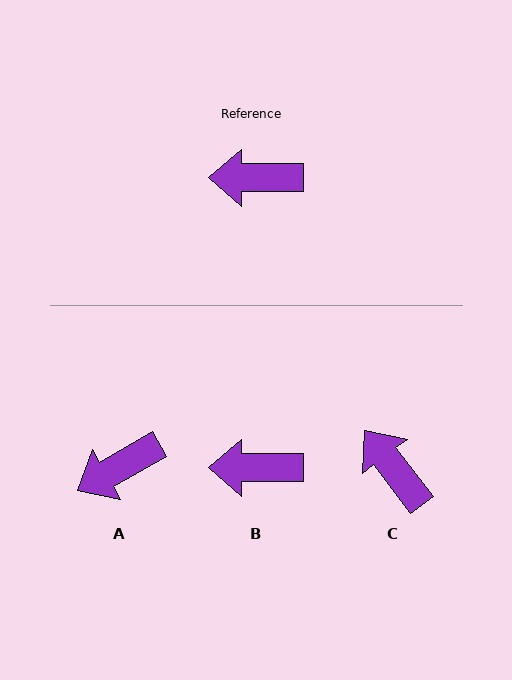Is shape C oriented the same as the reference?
No, it is off by about 53 degrees.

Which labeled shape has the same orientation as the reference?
B.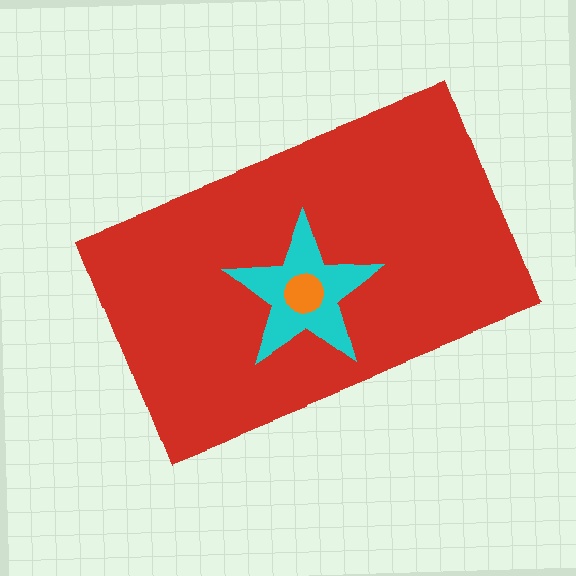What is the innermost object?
The orange circle.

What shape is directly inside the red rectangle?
The cyan star.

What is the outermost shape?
The red rectangle.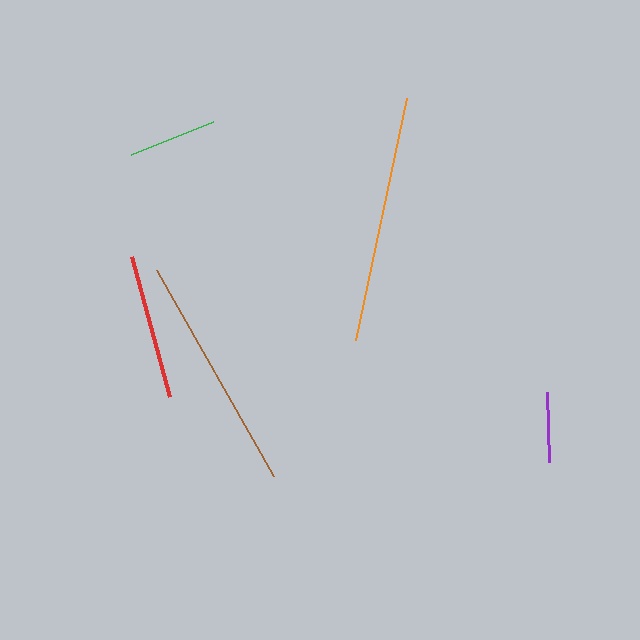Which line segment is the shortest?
The purple line is the shortest at approximately 70 pixels.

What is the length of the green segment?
The green segment is approximately 88 pixels long.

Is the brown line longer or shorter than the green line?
The brown line is longer than the green line.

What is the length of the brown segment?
The brown segment is approximately 236 pixels long.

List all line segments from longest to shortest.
From longest to shortest: orange, brown, red, green, purple.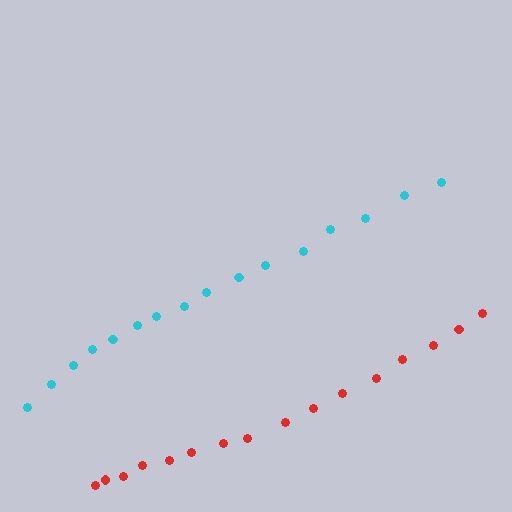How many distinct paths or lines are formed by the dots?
There are 2 distinct paths.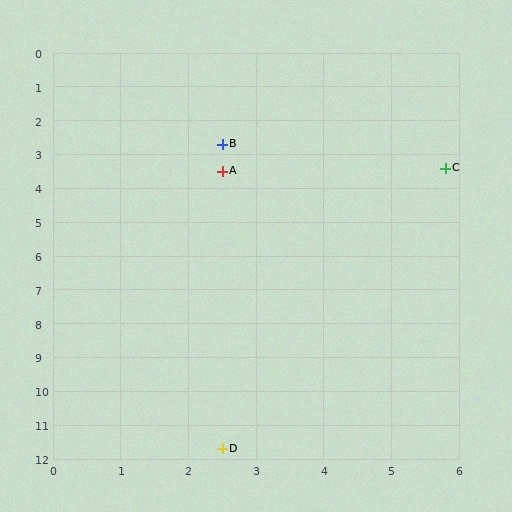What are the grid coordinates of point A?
Point A is at approximately (2.5, 3.5).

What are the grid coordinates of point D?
Point D is at approximately (2.5, 11.7).